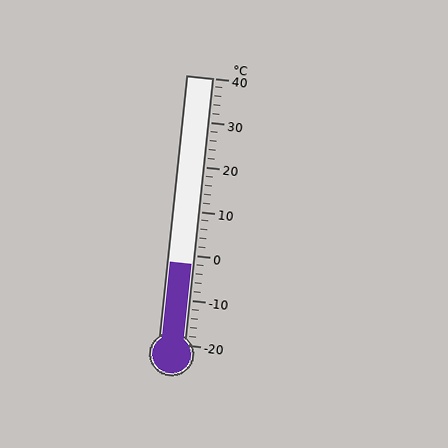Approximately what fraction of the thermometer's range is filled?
The thermometer is filled to approximately 30% of its range.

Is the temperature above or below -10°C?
The temperature is above -10°C.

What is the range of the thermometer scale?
The thermometer scale ranges from -20°C to 40°C.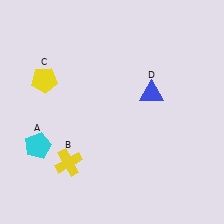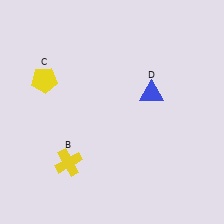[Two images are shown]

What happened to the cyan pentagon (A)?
The cyan pentagon (A) was removed in Image 2. It was in the bottom-left area of Image 1.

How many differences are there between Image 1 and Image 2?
There is 1 difference between the two images.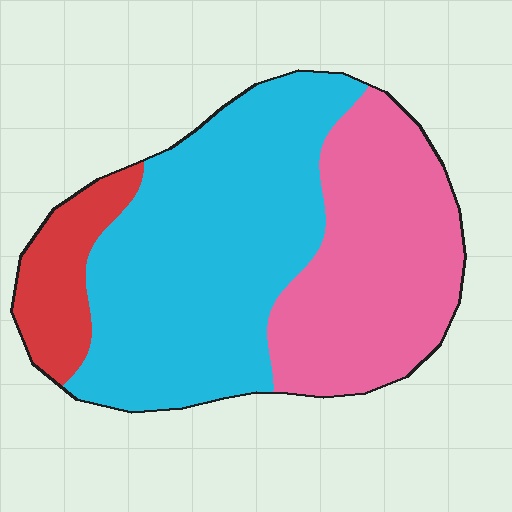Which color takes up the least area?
Red, at roughly 10%.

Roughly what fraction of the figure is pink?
Pink takes up about three eighths (3/8) of the figure.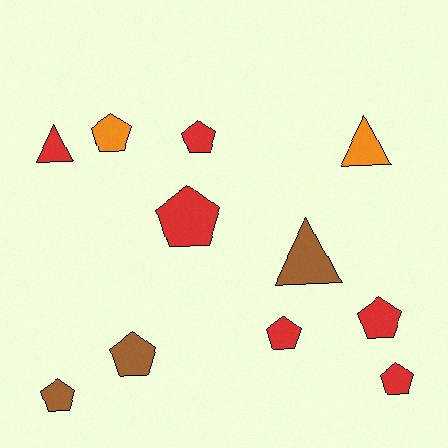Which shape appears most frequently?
Pentagon, with 8 objects.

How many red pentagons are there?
There are 5 red pentagons.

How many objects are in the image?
There are 11 objects.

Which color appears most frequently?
Red, with 6 objects.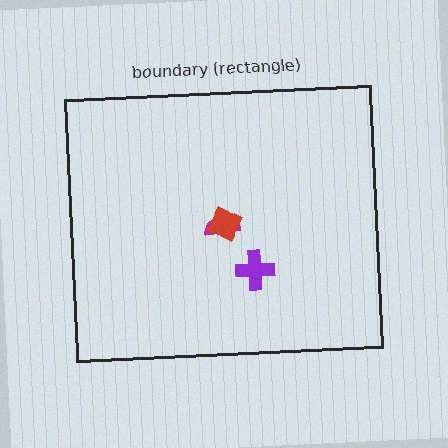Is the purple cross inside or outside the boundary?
Inside.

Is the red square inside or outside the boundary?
Inside.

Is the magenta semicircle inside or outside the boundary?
Inside.